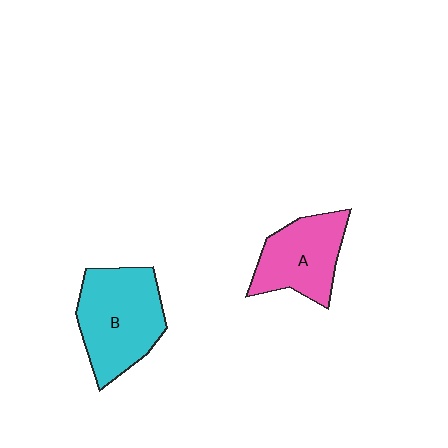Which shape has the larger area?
Shape B (cyan).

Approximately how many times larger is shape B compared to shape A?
Approximately 1.3 times.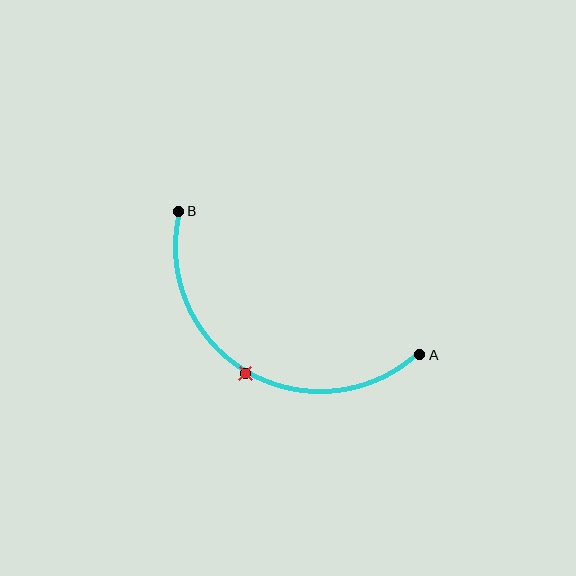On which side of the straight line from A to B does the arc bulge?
The arc bulges below the straight line connecting A and B.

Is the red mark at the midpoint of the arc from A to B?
Yes. The red mark lies on the arc at equal arc-length from both A and B — it is the arc midpoint.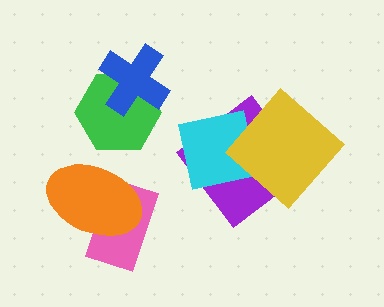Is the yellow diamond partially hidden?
No, no other shape covers it.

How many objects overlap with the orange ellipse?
1 object overlaps with the orange ellipse.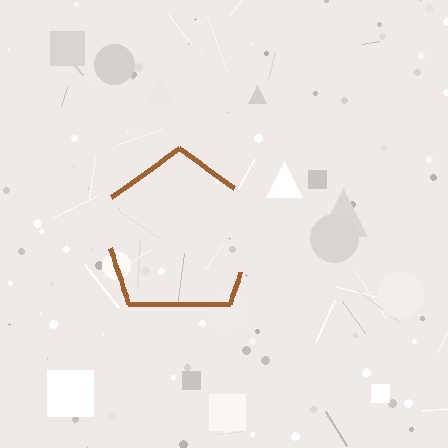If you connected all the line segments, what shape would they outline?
They would outline a pentagon.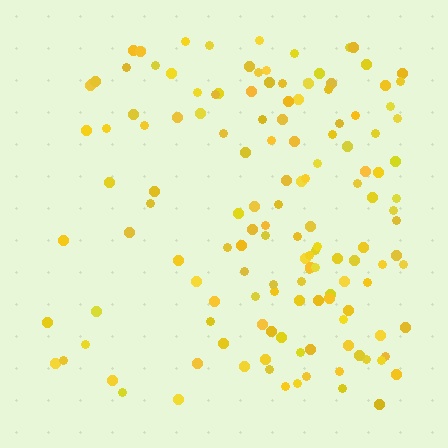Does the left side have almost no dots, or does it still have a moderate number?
Still a moderate number, just noticeably fewer than the right.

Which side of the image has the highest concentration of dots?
The right.